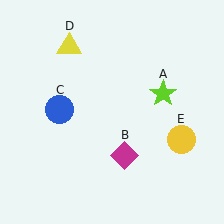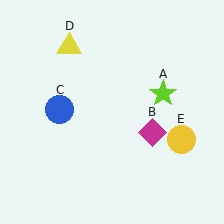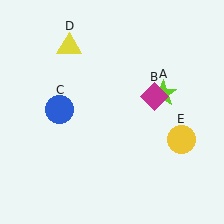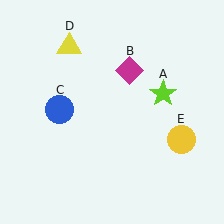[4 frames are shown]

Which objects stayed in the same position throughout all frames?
Lime star (object A) and blue circle (object C) and yellow triangle (object D) and yellow circle (object E) remained stationary.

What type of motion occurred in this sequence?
The magenta diamond (object B) rotated counterclockwise around the center of the scene.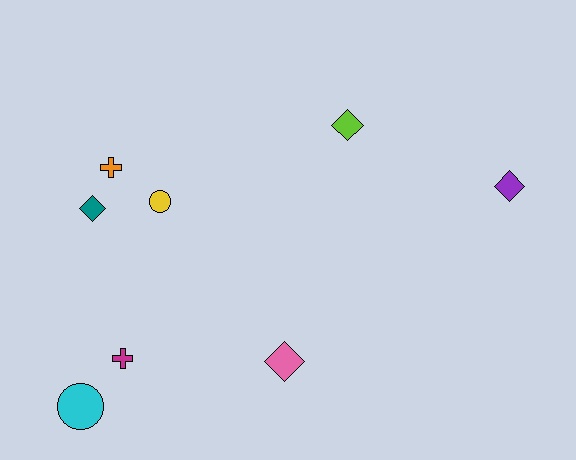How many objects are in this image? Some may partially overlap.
There are 8 objects.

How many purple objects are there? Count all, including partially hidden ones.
There is 1 purple object.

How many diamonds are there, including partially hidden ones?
There are 4 diamonds.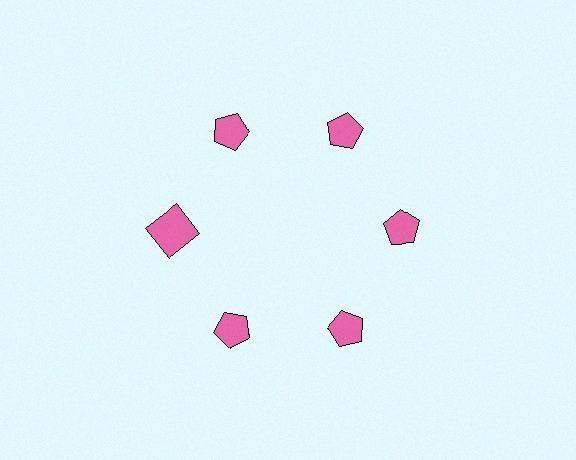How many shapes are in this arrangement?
There are 6 shapes arranged in a ring pattern.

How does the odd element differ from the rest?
It has a different shape: square instead of pentagon.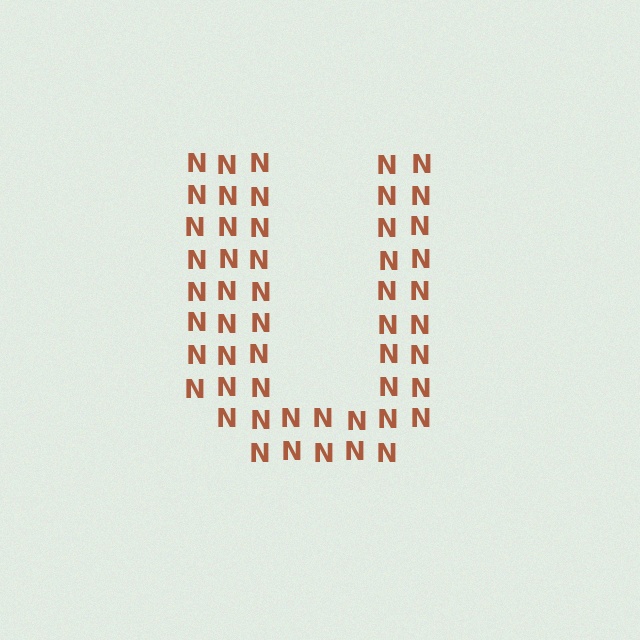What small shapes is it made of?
It is made of small letter N's.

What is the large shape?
The large shape is the letter U.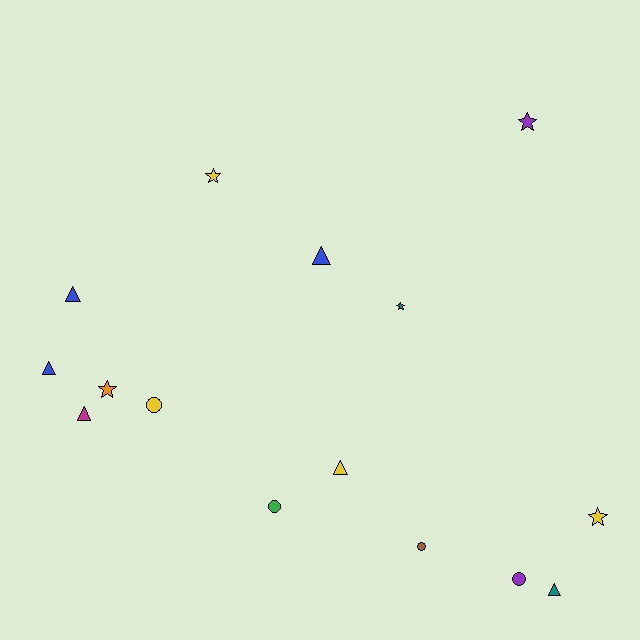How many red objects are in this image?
There are no red objects.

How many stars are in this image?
There are 5 stars.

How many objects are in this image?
There are 15 objects.